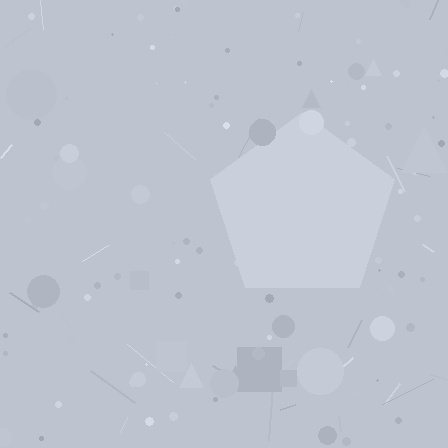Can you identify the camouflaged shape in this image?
The camouflaged shape is a pentagon.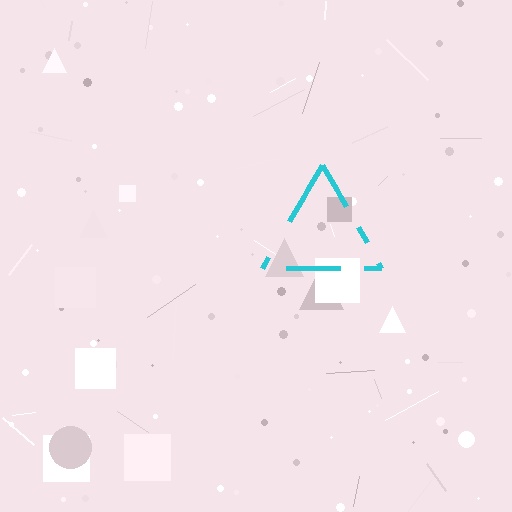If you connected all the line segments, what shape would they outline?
They would outline a triangle.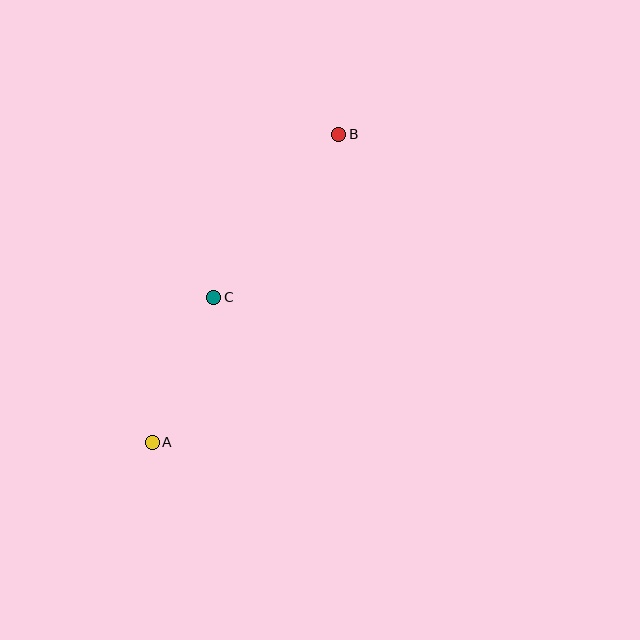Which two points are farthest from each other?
Points A and B are farthest from each other.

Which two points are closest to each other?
Points A and C are closest to each other.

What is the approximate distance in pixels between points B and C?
The distance between B and C is approximately 205 pixels.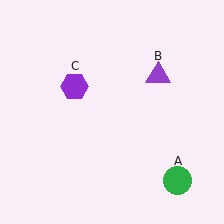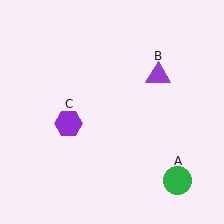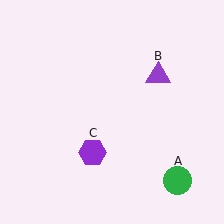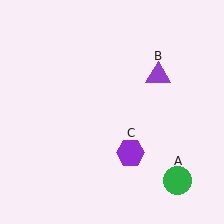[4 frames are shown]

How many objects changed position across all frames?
1 object changed position: purple hexagon (object C).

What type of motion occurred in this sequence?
The purple hexagon (object C) rotated counterclockwise around the center of the scene.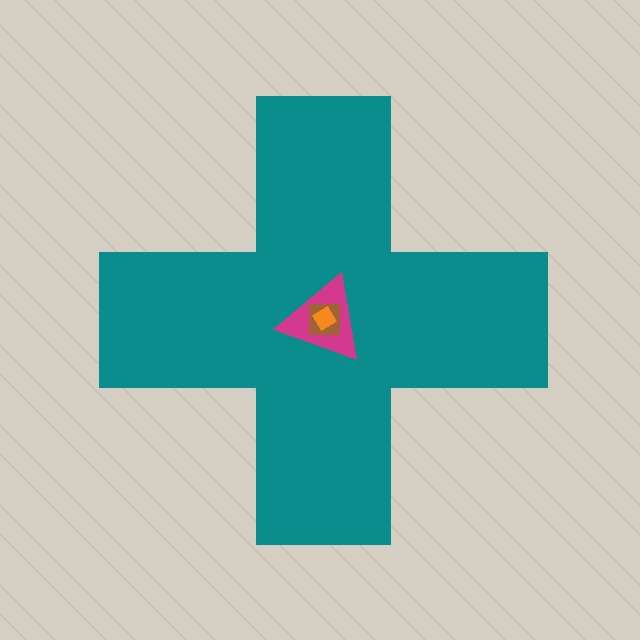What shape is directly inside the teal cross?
The magenta triangle.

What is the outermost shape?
The teal cross.